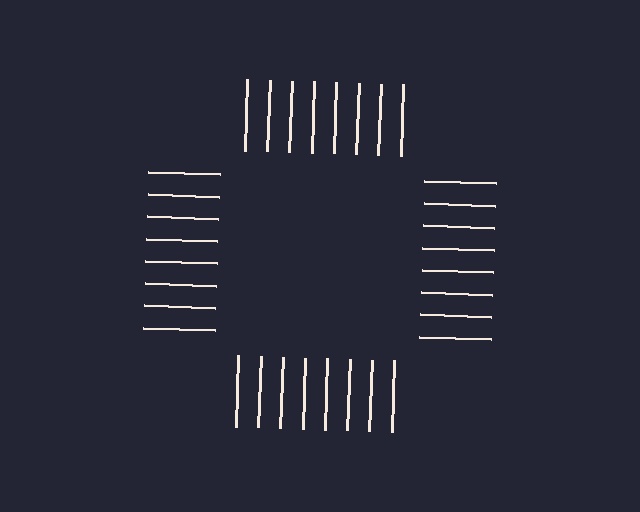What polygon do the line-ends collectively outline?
An illusory square — the line segments terminate on its edges but no continuous stroke is drawn.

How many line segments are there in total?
32 — 8 along each of the 4 edges.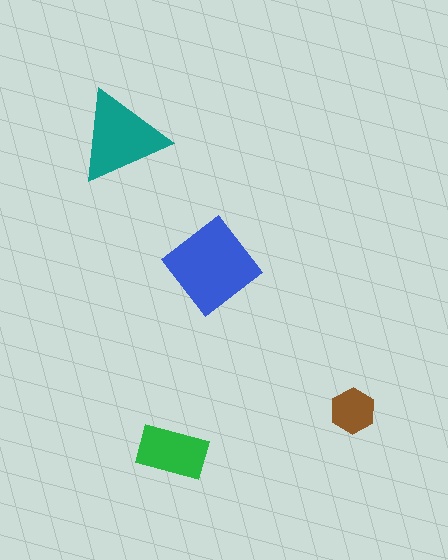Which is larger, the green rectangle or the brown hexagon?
The green rectangle.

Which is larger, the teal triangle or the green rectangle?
The teal triangle.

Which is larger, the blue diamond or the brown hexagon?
The blue diamond.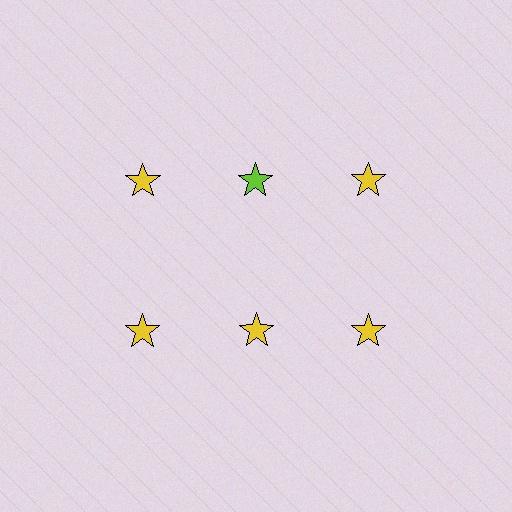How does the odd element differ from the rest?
It has a different color: lime instead of yellow.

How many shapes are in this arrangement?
There are 6 shapes arranged in a grid pattern.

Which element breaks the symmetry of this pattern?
The lime star in the top row, second from left column breaks the symmetry. All other shapes are yellow stars.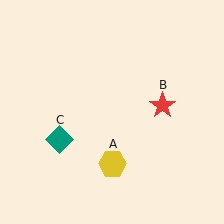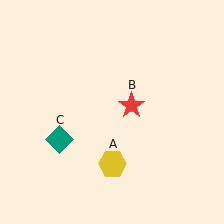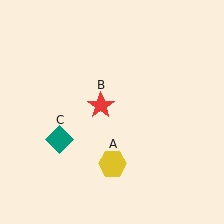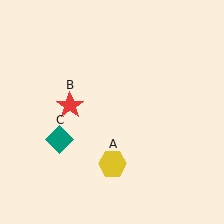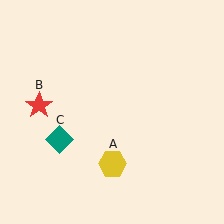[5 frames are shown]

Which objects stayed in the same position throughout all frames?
Yellow hexagon (object A) and teal diamond (object C) remained stationary.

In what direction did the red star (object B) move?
The red star (object B) moved left.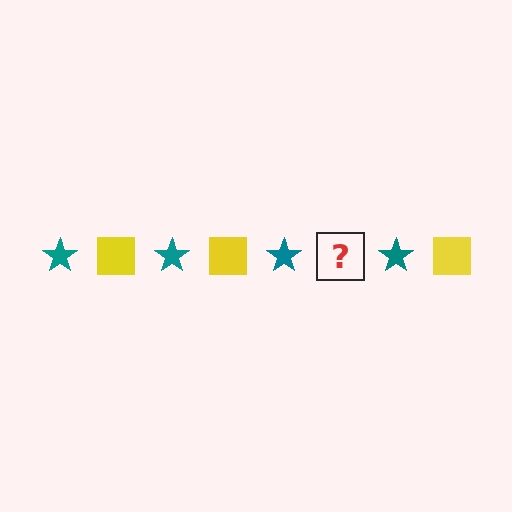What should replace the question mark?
The question mark should be replaced with a yellow square.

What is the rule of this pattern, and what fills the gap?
The rule is that the pattern alternates between teal star and yellow square. The gap should be filled with a yellow square.